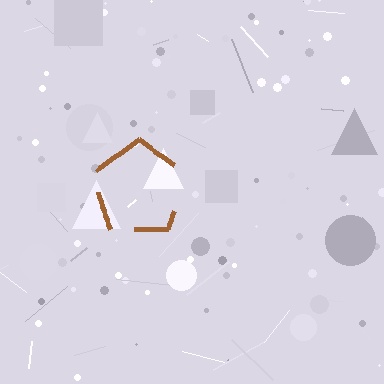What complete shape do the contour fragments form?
The contour fragments form a pentagon.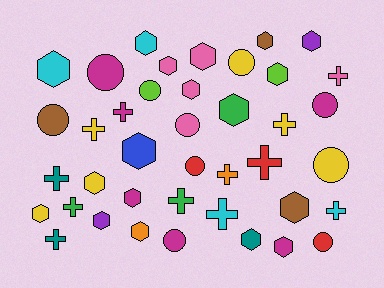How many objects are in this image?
There are 40 objects.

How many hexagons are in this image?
There are 18 hexagons.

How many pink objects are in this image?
There are 5 pink objects.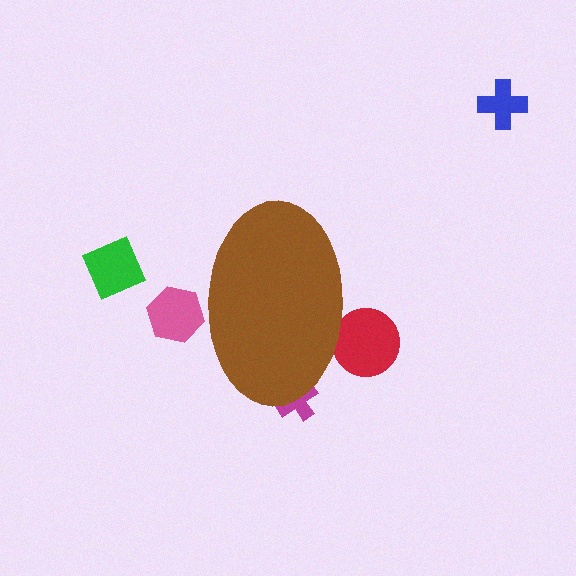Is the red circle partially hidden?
Yes, the red circle is partially hidden behind the brown ellipse.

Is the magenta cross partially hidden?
Yes, the magenta cross is partially hidden behind the brown ellipse.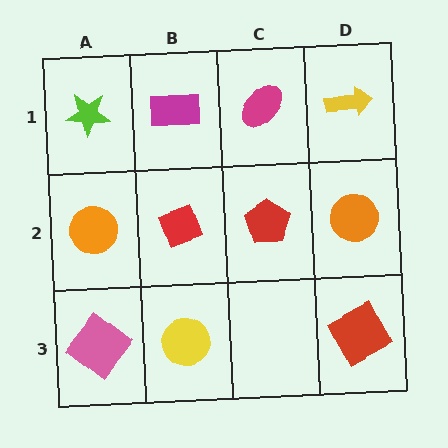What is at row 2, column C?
A red pentagon.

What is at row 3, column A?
A pink diamond.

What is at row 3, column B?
A yellow circle.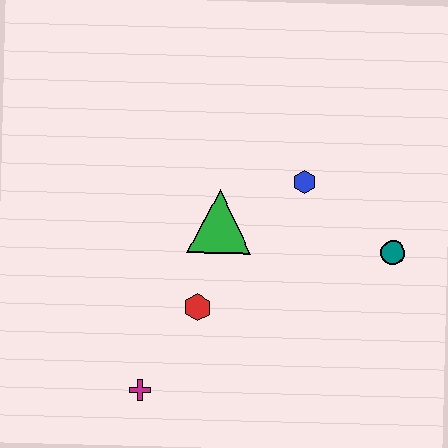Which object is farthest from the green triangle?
The magenta cross is farthest from the green triangle.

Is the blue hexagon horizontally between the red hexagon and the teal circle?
Yes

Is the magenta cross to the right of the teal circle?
No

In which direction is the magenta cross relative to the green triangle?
The magenta cross is below the green triangle.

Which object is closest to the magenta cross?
The red hexagon is closest to the magenta cross.